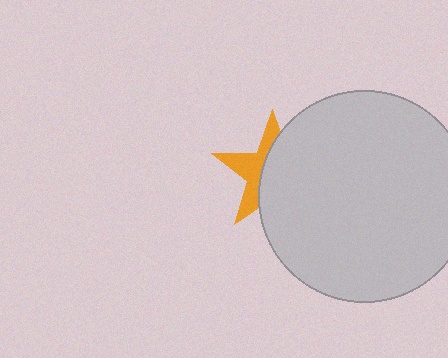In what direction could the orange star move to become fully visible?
The orange star could move left. That would shift it out from behind the light gray circle entirely.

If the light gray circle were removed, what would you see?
You would see the complete orange star.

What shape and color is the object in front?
The object in front is a light gray circle.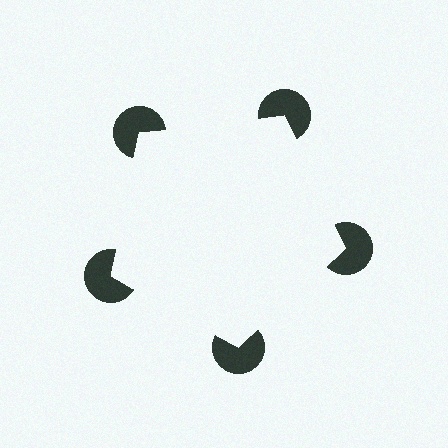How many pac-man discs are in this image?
There are 5 — one at each vertex of the illusory pentagon.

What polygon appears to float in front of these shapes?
An illusory pentagon — its edges are inferred from the aligned wedge cuts in the pac-man discs, not physically drawn.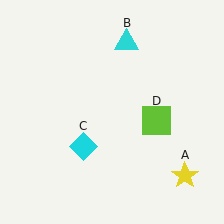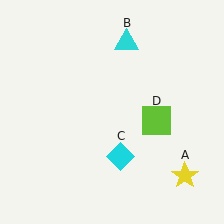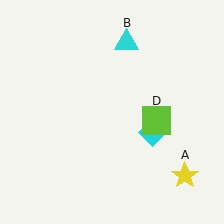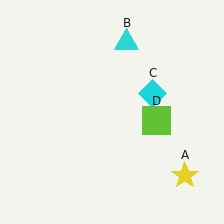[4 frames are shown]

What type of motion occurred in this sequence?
The cyan diamond (object C) rotated counterclockwise around the center of the scene.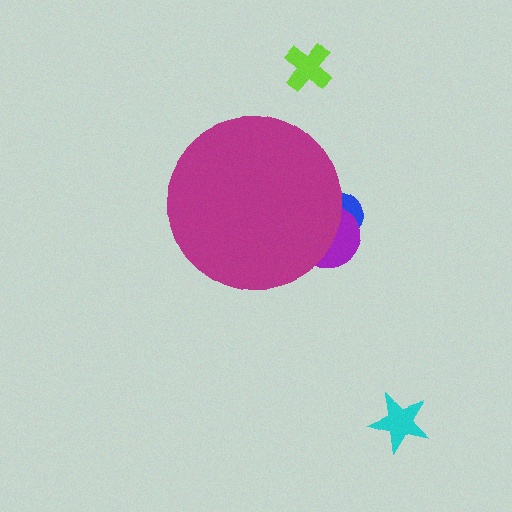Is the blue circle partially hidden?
Yes, the blue circle is partially hidden behind the magenta circle.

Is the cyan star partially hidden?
No, the cyan star is fully visible.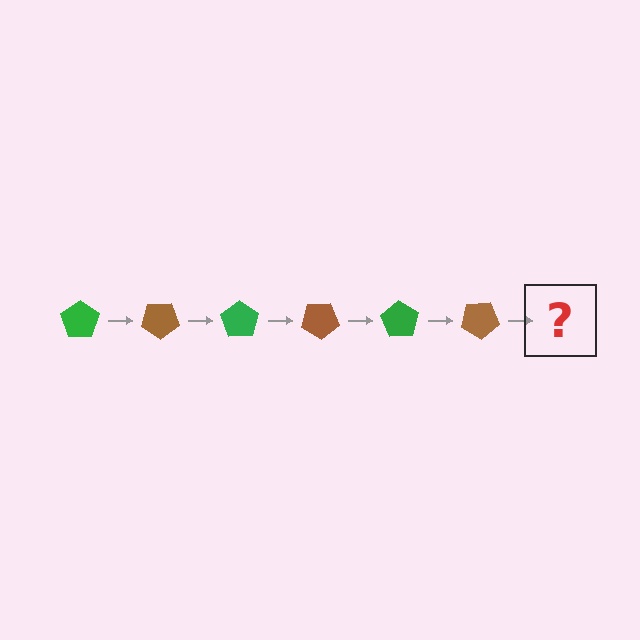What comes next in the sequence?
The next element should be a green pentagon, rotated 210 degrees from the start.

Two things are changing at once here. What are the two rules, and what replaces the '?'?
The two rules are that it rotates 35 degrees each step and the color cycles through green and brown. The '?' should be a green pentagon, rotated 210 degrees from the start.